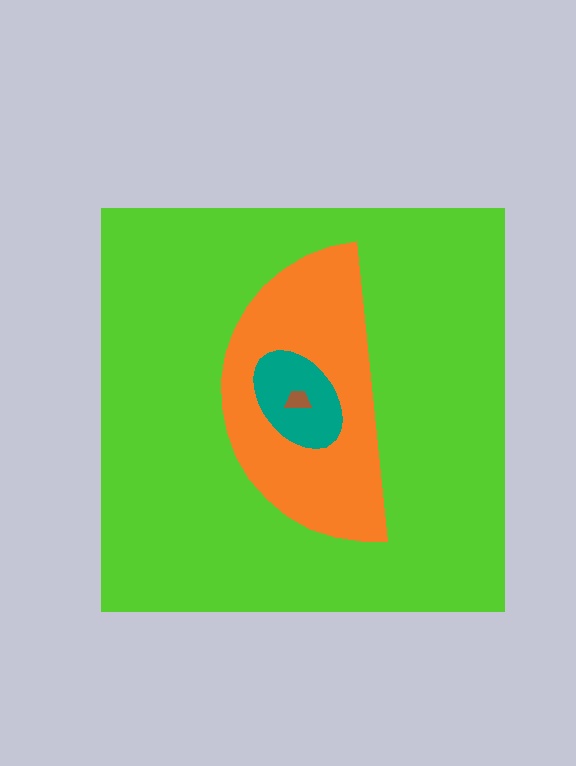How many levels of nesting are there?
4.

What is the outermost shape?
The lime square.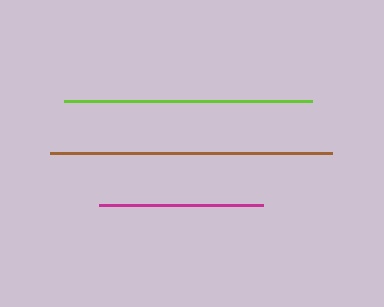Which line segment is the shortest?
The magenta line is the shortest at approximately 164 pixels.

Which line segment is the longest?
The brown line is the longest at approximately 282 pixels.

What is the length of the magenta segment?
The magenta segment is approximately 164 pixels long.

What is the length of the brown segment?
The brown segment is approximately 282 pixels long.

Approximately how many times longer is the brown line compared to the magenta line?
The brown line is approximately 1.7 times the length of the magenta line.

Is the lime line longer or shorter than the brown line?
The brown line is longer than the lime line.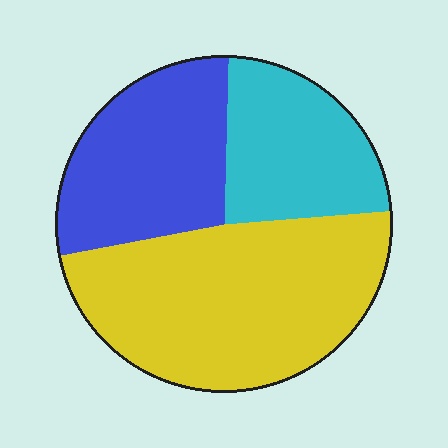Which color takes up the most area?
Yellow, at roughly 50%.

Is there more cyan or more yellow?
Yellow.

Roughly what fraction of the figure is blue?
Blue takes up between a quarter and a half of the figure.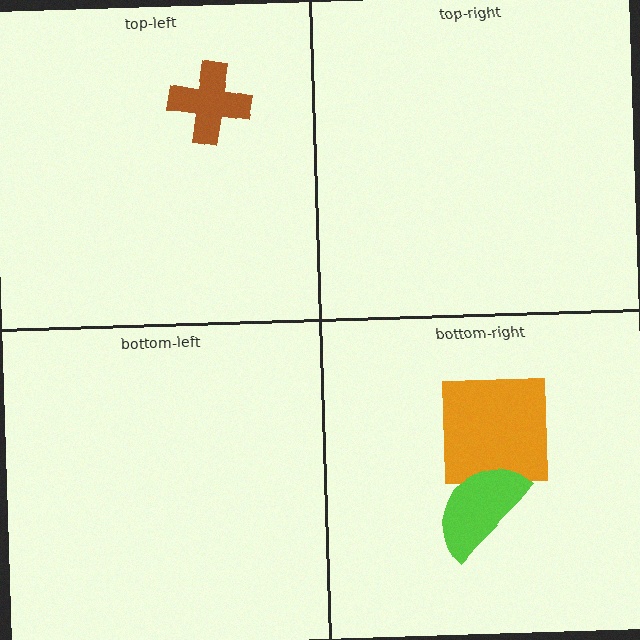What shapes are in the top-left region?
The brown cross.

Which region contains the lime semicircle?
The bottom-right region.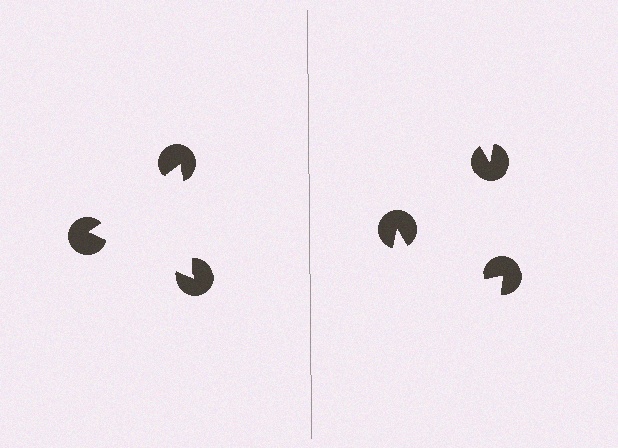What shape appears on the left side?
An illusory triangle.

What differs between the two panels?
The pac-man discs are positioned identically on both sides; only the wedge orientations differ. On the left they align to a triangle; on the right they are misaligned.